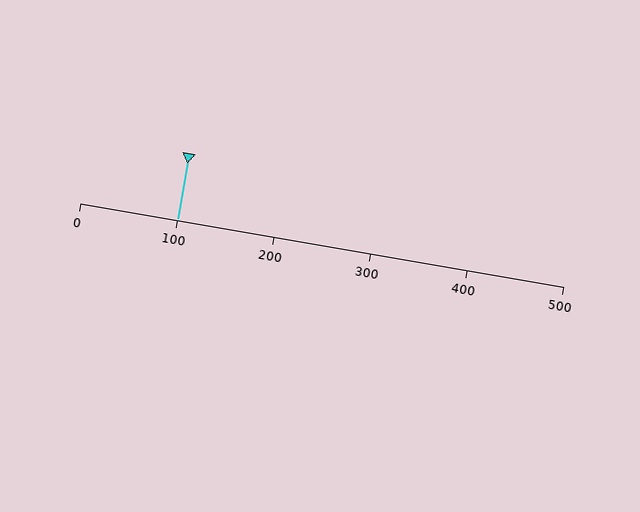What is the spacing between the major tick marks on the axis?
The major ticks are spaced 100 apart.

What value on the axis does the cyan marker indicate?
The marker indicates approximately 100.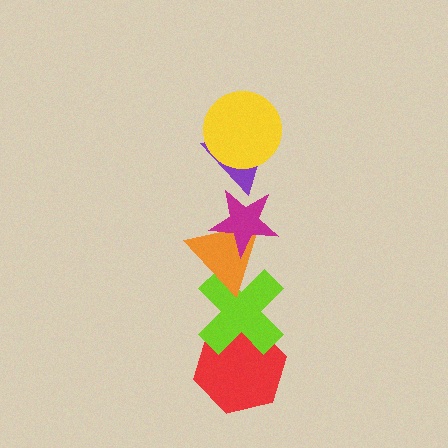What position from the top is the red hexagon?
The red hexagon is 6th from the top.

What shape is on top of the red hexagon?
The lime cross is on top of the red hexagon.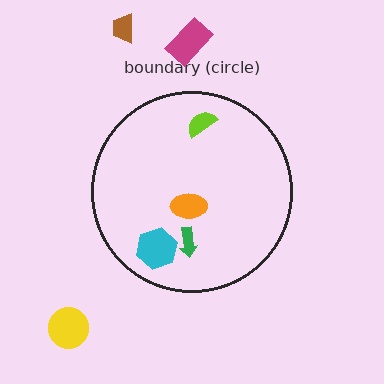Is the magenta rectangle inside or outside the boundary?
Outside.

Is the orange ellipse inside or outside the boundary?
Inside.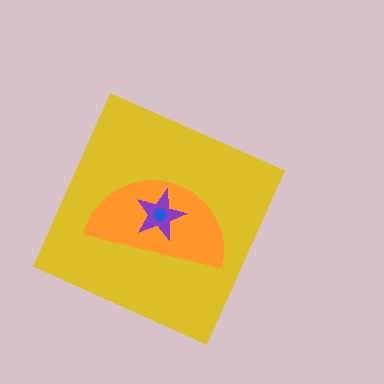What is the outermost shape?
The yellow diamond.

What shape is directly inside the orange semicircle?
The purple star.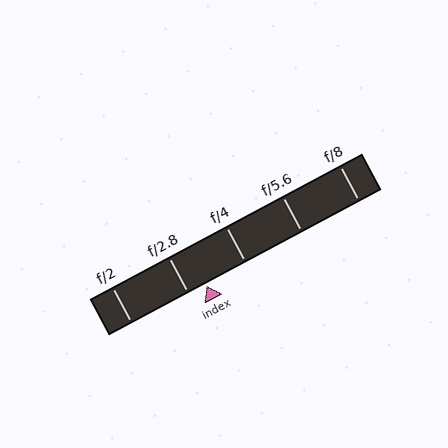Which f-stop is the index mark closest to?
The index mark is closest to f/2.8.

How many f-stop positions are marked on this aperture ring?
There are 5 f-stop positions marked.